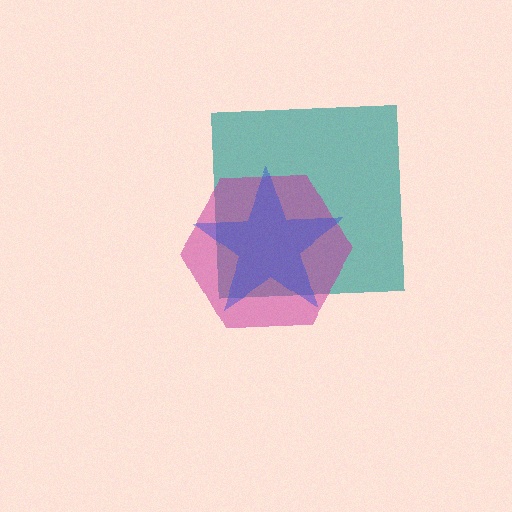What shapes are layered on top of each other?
The layered shapes are: a teal square, a magenta hexagon, a blue star.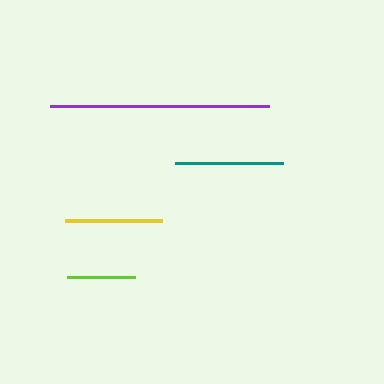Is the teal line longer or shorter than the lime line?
The teal line is longer than the lime line.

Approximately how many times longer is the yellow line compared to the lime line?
The yellow line is approximately 1.4 times the length of the lime line.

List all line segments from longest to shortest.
From longest to shortest: purple, teal, yellow, lime.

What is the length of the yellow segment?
The yellow segment is approximately 96 pixels long.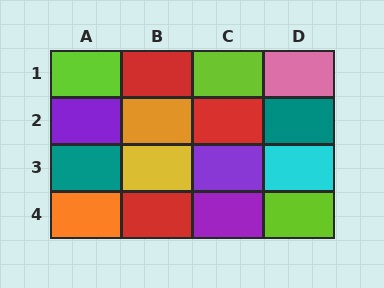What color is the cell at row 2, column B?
Orange.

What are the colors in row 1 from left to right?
Lime, red, lime, pink.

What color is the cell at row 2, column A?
Purple.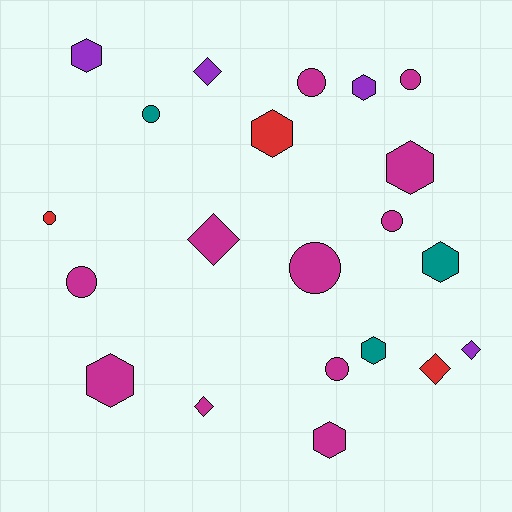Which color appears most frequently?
Magenta, with 11 objects.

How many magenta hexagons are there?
There are 3 magenta hexagons.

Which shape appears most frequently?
Hexagon, with 8 objects.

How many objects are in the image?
There are 21 objects.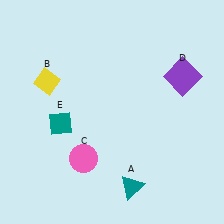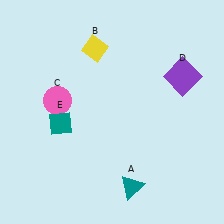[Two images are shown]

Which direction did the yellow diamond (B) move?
The yellow diamond (B) moved right.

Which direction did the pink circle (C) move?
The pink circle (C) moved up.